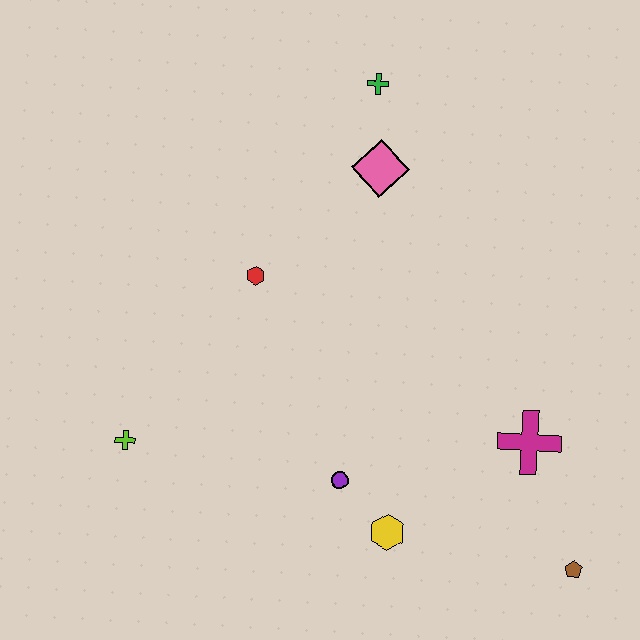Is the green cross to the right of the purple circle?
Yes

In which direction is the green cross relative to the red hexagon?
The green cross is above the red hexagon.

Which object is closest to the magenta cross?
The brown pentagon is closest to the magenta cross.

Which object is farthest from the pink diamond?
The brown pentagon is farthest from the pink diamond.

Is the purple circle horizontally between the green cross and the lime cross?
Yes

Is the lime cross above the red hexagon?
No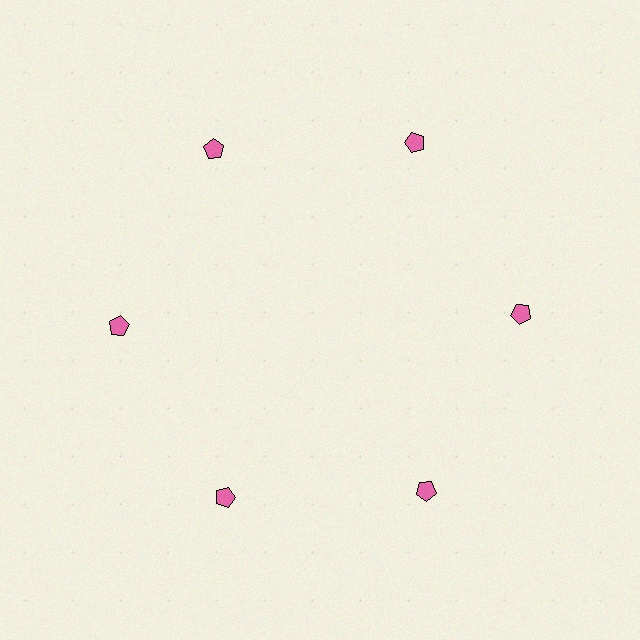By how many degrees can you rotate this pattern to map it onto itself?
The pattern maps onto itself every 60 degrees of rotation.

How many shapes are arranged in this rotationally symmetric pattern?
There are 6 shapes, arranged in 6 groups of 1.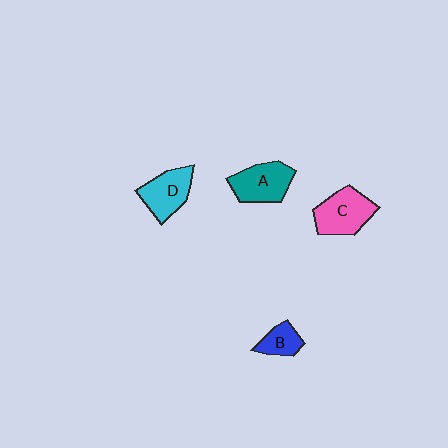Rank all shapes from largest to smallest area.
From largest to smallest: C (pink), A (teal), D (cyan), B (blue).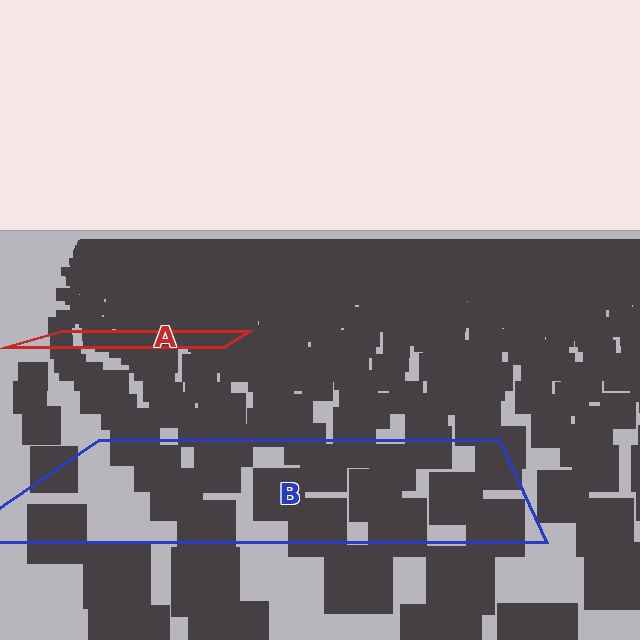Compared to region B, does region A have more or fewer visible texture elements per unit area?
Region A has more texture elements per unit area — they are packed more densely because it is farther away.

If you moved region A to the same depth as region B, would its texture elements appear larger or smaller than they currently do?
They would appear larger. At a closer depth, the same texture elements are projected at a bigger on-screen size.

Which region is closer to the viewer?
Region B is closer. The texture elements there are larger and more spread out.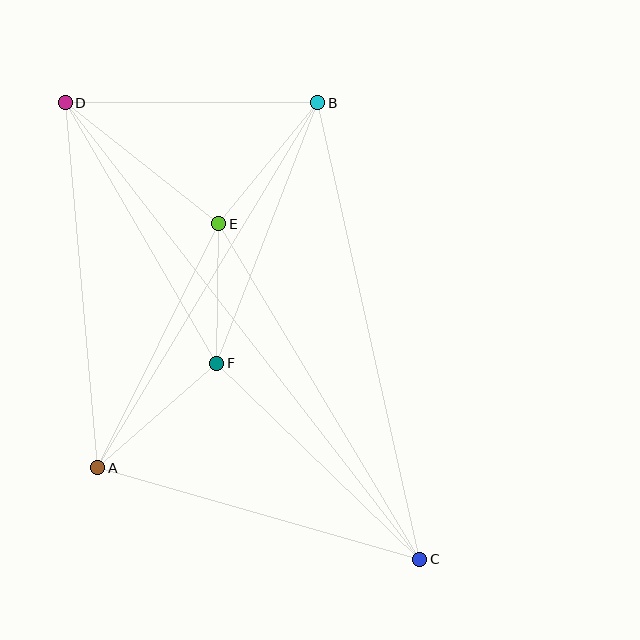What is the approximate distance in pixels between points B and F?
The distance between B and F is approximately 280 pixels.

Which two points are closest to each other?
Points E and F are closest to each other.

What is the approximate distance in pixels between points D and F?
The distance between D and F is approximately 301 pixels.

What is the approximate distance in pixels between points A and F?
The distance between A and F is approximately 158 pixels.